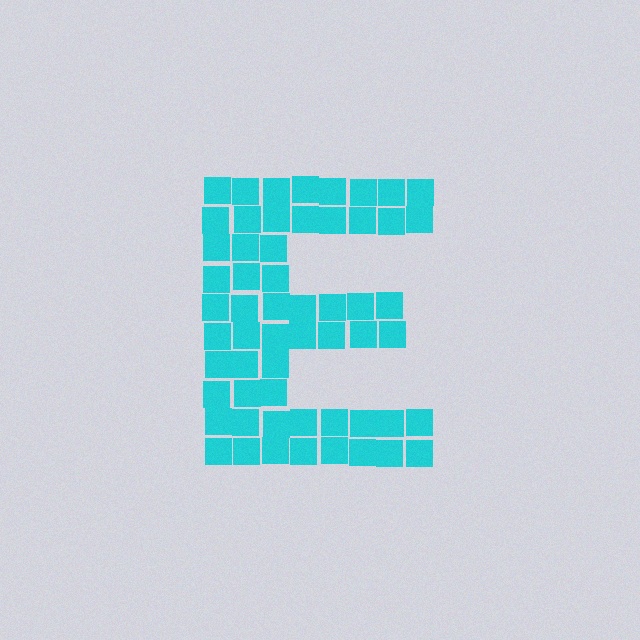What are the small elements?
The small elements are squares.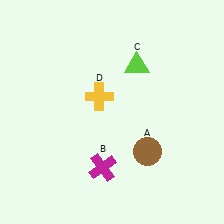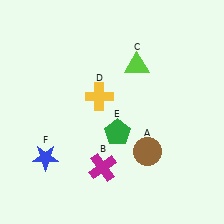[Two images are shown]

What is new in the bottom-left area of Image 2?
A blue star (F) was added in the bottom-left area of Image 2.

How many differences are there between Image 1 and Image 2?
There are 2 differences between the two images.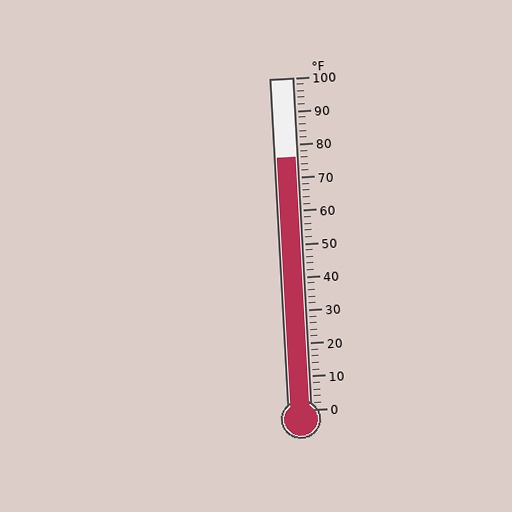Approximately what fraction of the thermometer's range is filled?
The thermometer is filled to approximately 75% of its range.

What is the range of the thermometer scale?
The thermometer scale ranges from 0°F to 100°F.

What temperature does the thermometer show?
The thermometer shows approximately 76°F.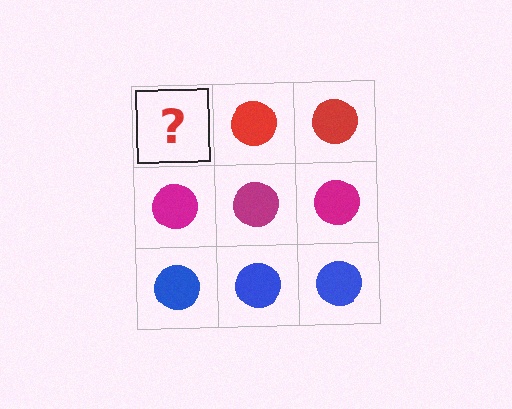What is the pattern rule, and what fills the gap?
The rule is that each row has a consistent color. The gap should be filled with a red circle.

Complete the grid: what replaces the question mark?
The question mark should be replaced with a red circle.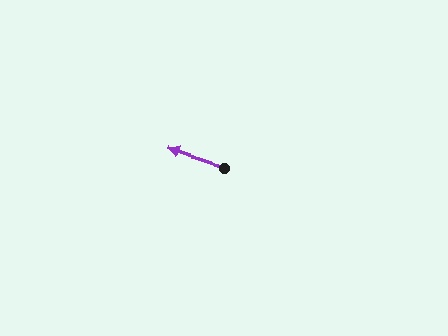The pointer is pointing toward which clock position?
Roughly 10 o'clock.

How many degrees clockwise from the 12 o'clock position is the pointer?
Approximately 288 degrees.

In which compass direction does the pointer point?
West.